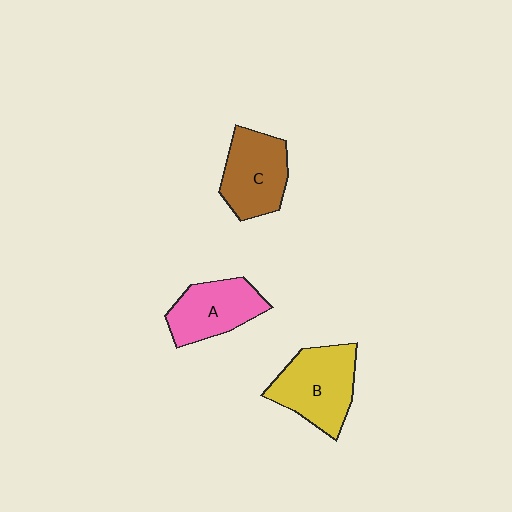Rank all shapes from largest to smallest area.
From largest to smallest: B (yellow), C (brown), A (pink).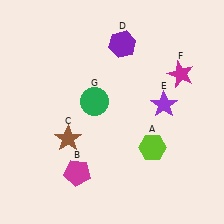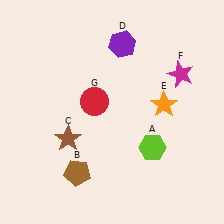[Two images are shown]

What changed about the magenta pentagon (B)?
In Image 1, B is magenta. In Image 2, it changed to brown.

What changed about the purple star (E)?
In Image 1, E is purple. In Image 2, it changed to orange.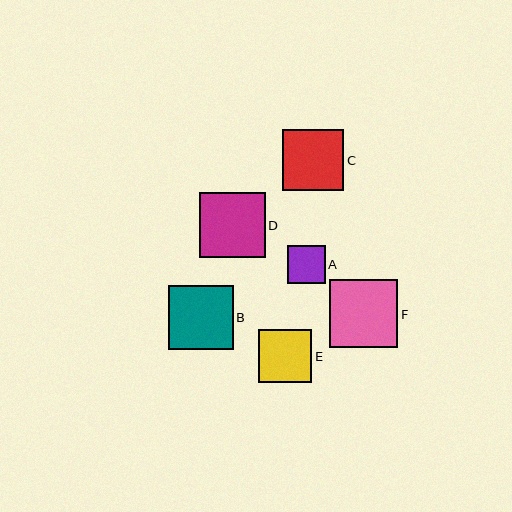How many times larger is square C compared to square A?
Square C is approximately 1.6 times the size of square A.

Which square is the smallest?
Square A is the smallest with a size of approximately 38 pixels.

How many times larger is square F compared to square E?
Square F is approximately 1.3 times the size of square E.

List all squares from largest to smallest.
From largest to smallest: F, D, B, C, E, A.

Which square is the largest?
Square F is the largest with a size of approximately 68 pixels.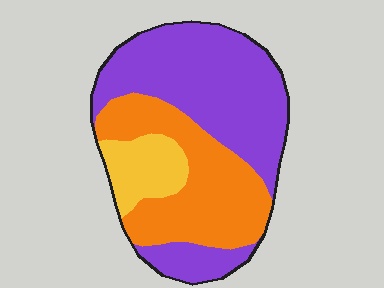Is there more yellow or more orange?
Orange.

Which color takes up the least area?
Yellow, at roughly 10%.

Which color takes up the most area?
Purple, at roughly 50%.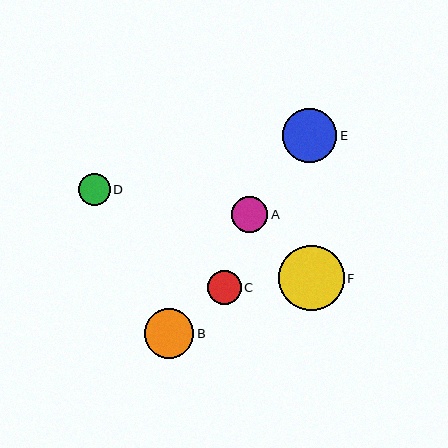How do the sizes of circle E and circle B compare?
Circle E and circle B are approximately the same size.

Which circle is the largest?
Circle F is the largest with a size of approximately 65 pixels.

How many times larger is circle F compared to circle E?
Circle F is approximately 1.2 times the size of circle E.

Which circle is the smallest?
Circle D is the smallest with a size of approximately 32 pixels.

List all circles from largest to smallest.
From largest to smallest: F, E, B, A, C, D.